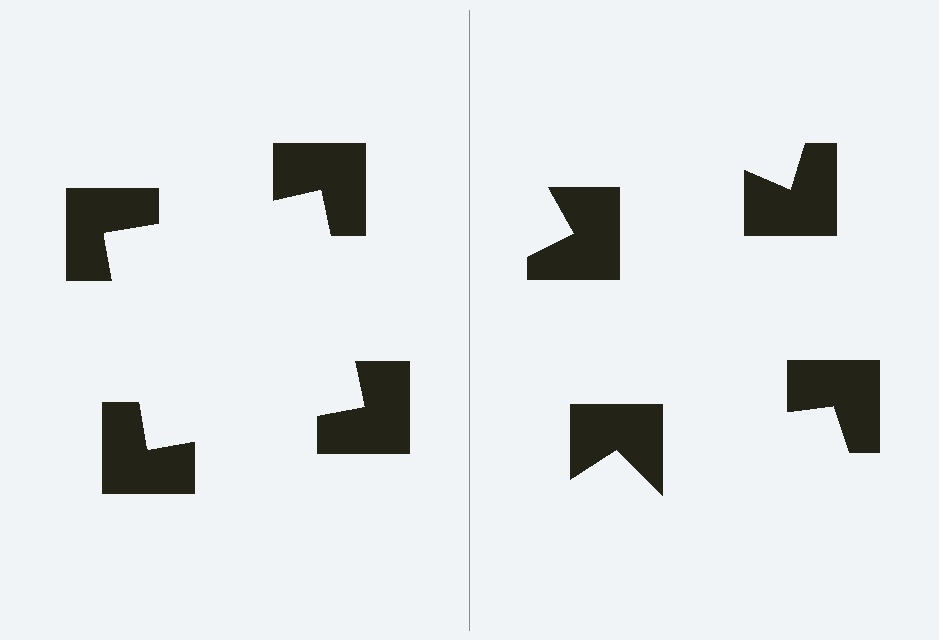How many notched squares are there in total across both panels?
8 — 4 on each side.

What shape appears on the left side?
An illusory square.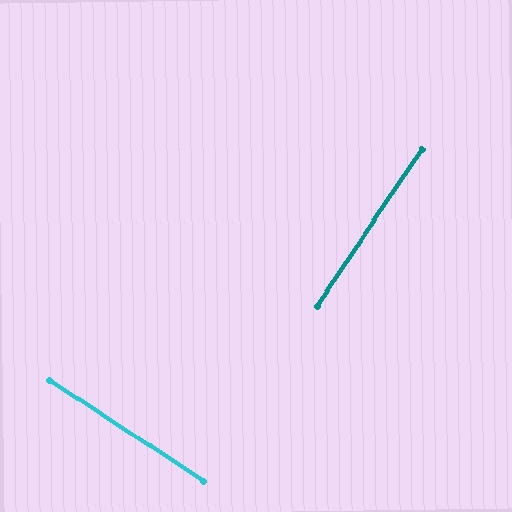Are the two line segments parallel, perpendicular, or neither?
Perpendicular — they meet at approximately 90°.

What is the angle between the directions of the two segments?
Approximately 90 degrees.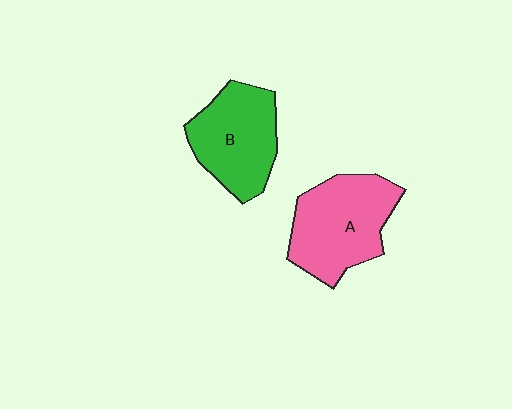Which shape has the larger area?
Shape A (pink).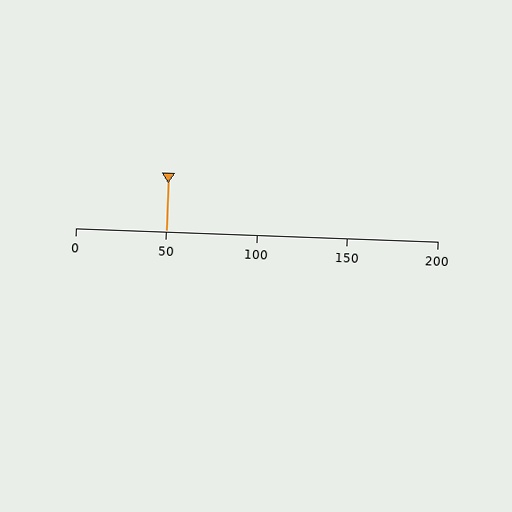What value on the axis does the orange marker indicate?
The marker indicates approximately 50.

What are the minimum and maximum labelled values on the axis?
The axis runs from 0 to 200.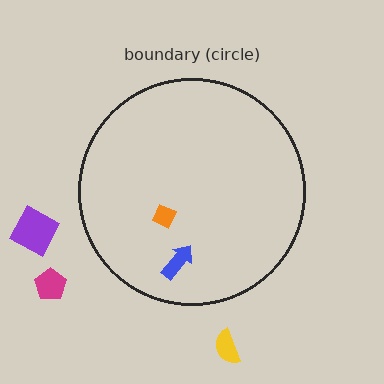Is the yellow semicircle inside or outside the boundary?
Outside.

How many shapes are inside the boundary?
2 inside, 3 outside.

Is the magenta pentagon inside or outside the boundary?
Outside.